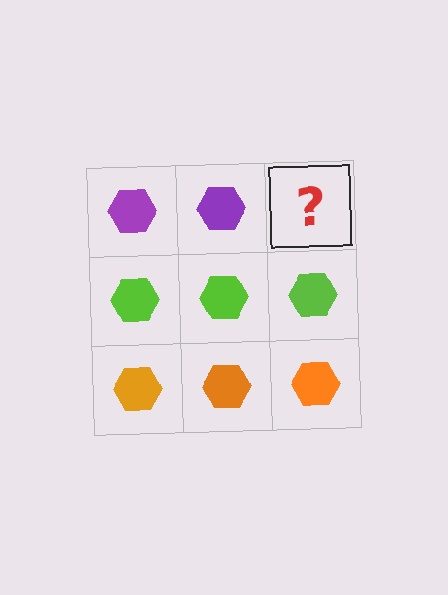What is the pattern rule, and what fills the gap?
The rule is that each row has a consistent color. The gap should be filled with a purple hexagon.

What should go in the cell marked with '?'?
The missing cell should contain a purple hexagon.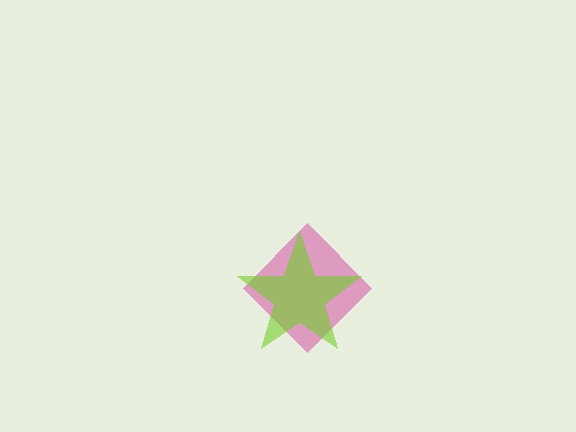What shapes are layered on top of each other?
The layered shapes are: a magenta diamond, a lime star.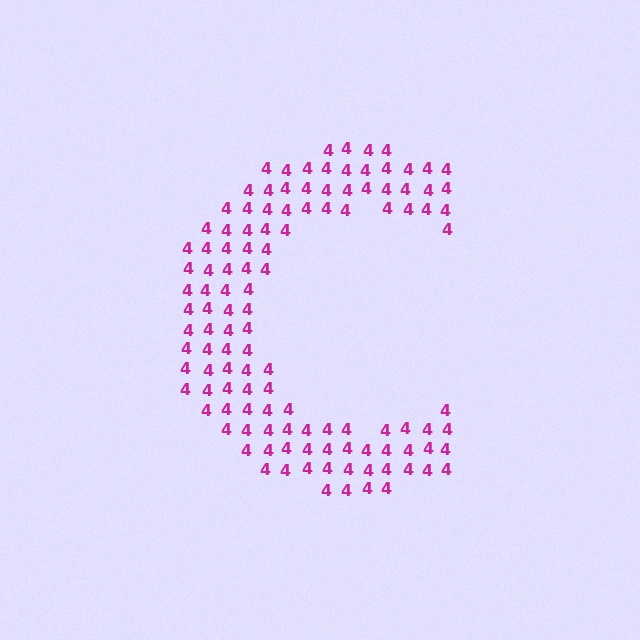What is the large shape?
The large shape is the letter C.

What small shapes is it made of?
It is made of small digit 4's.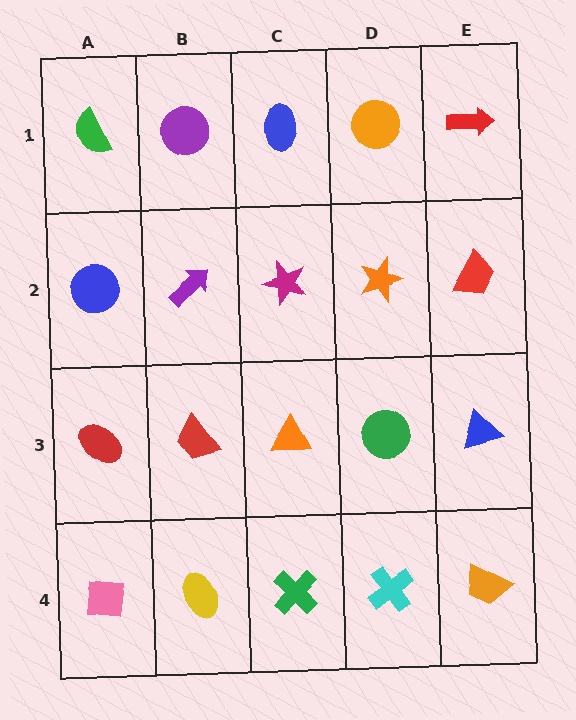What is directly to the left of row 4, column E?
A cyan cross.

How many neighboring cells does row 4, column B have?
3.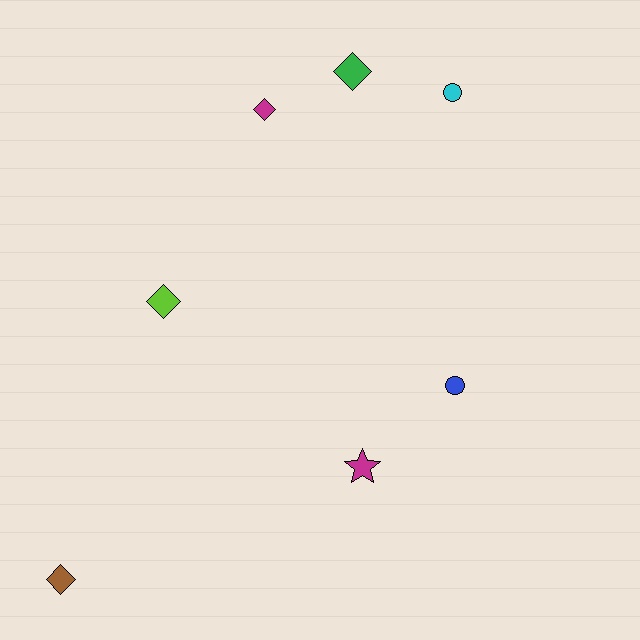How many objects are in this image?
There are 7 objects.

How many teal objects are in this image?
There are no teal objects.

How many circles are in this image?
There are 2 circles.